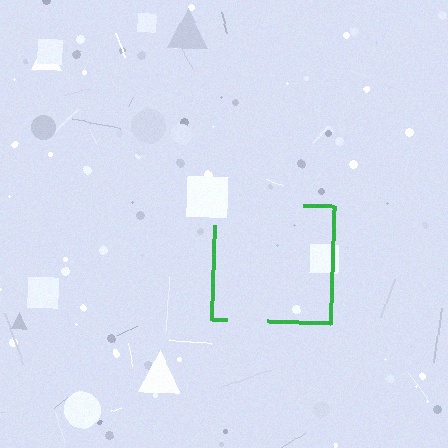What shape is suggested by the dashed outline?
The dashed outline suggests a square.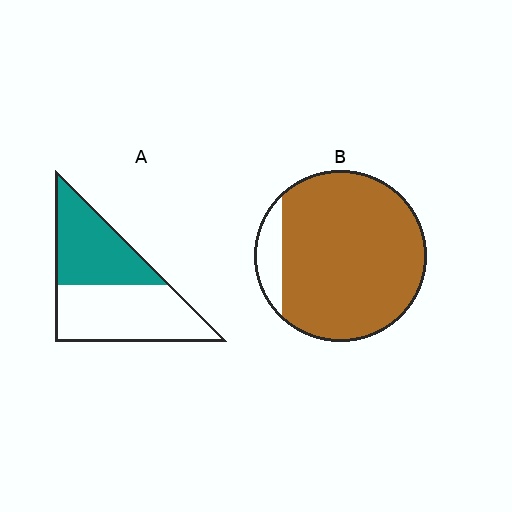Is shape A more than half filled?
No.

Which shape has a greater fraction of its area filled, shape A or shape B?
Shape B.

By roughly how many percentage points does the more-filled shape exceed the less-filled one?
By roughly 45 percentage points (B over A).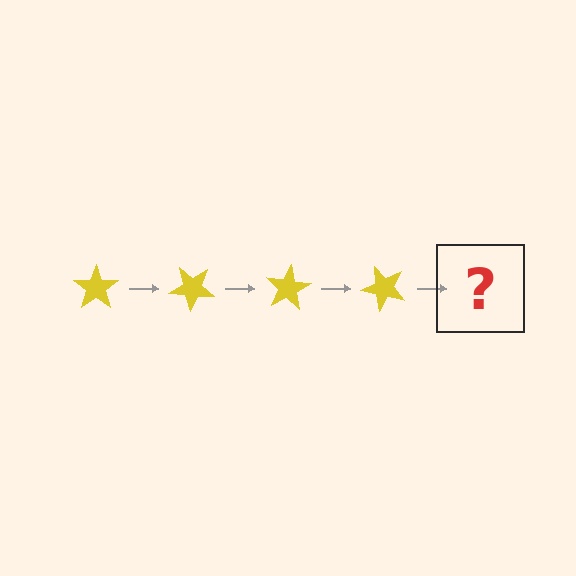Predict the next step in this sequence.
The next step is a yellow star rotated 160 degrees.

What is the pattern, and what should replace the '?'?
The pattern is that the star rotates 40 degrees each step. The '?' should be a yellow star rotated 160 degrees.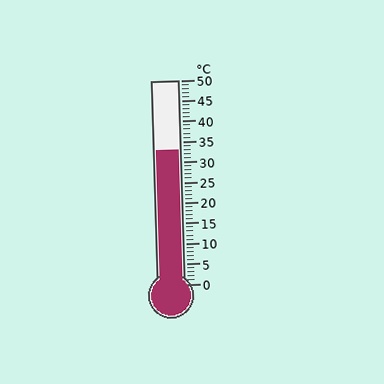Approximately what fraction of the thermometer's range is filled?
The thermometer is filled to approximately 65% of its range.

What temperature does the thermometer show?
The thermometer shows approximately 33°C.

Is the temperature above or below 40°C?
The temperature is below 40°C.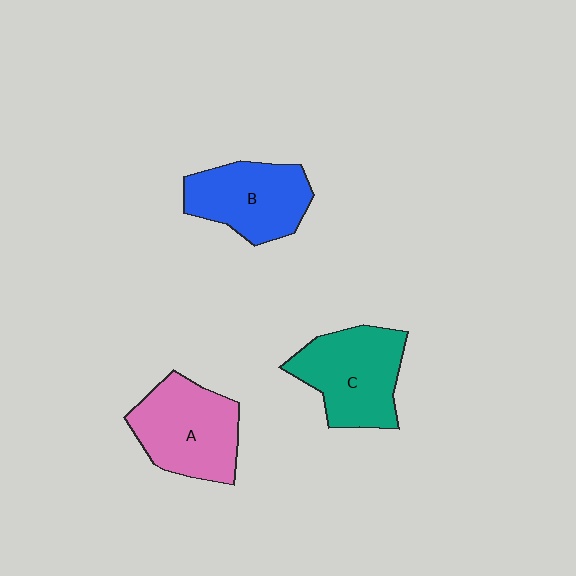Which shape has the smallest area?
Shape B (blue).